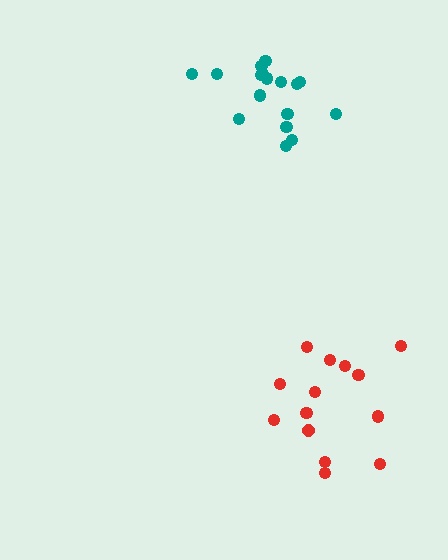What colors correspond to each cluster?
The clusters are colored: teal, red.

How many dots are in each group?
Group 1: 18 dots, Group 2: 14 dots (32 total).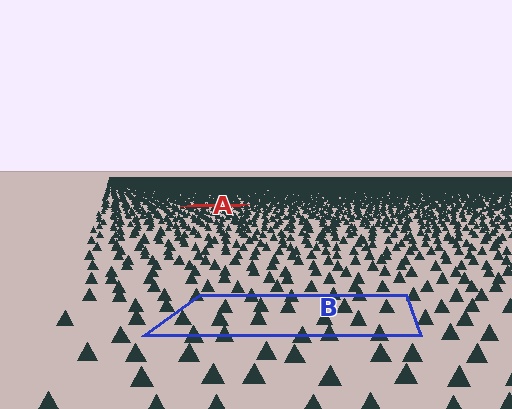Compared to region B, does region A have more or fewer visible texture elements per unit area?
Region A has more texture elements per unit area — they are packed more densely because it is farther away.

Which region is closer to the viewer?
Region B is closer. The texture elements there are larger and more spread out.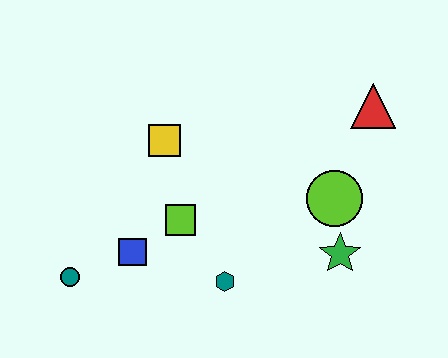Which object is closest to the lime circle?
The green star is closest to the lime circle.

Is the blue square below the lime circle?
Yes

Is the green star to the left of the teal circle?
No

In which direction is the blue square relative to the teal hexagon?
The blue square is to the left of the teal hexagon.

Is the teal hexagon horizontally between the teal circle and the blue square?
No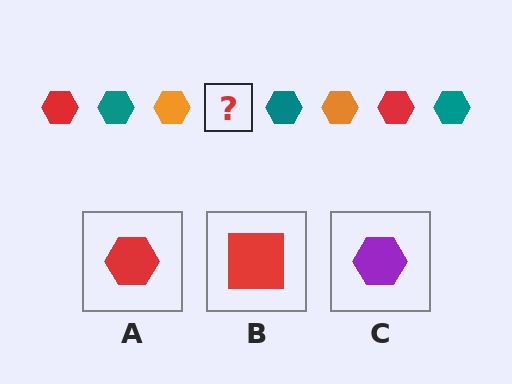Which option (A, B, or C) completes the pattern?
A.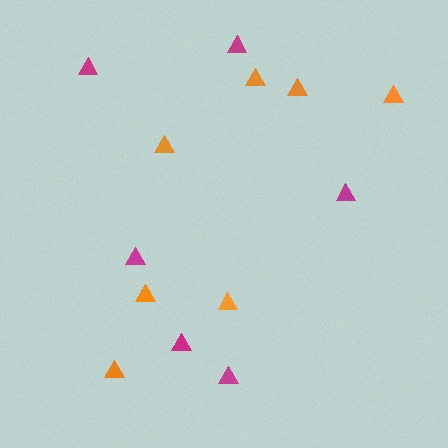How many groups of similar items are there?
There are 2 groups: one group of orange triangles (7) and one group of magenta triangles (6).